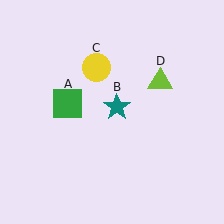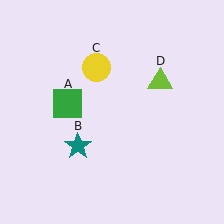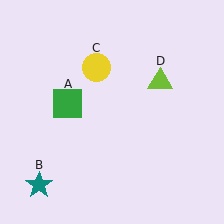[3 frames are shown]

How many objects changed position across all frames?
1 object changed position: teal star (object B).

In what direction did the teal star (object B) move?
The teal star (object B) moved down and to the left.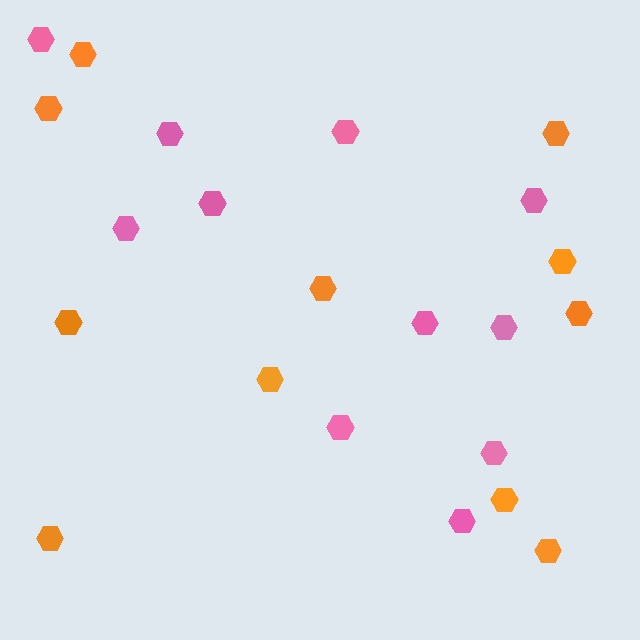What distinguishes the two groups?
There are 2 groups: one group of orange hexagons (11) and one group of pink hexagons (11).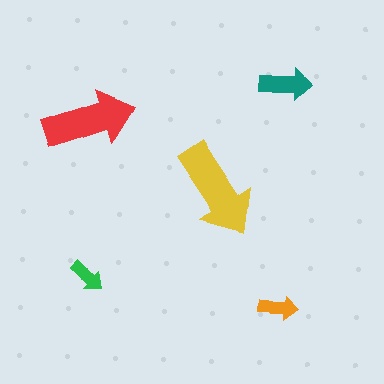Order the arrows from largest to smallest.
the yellow one, the red one, the teal one, the orange one, the green one.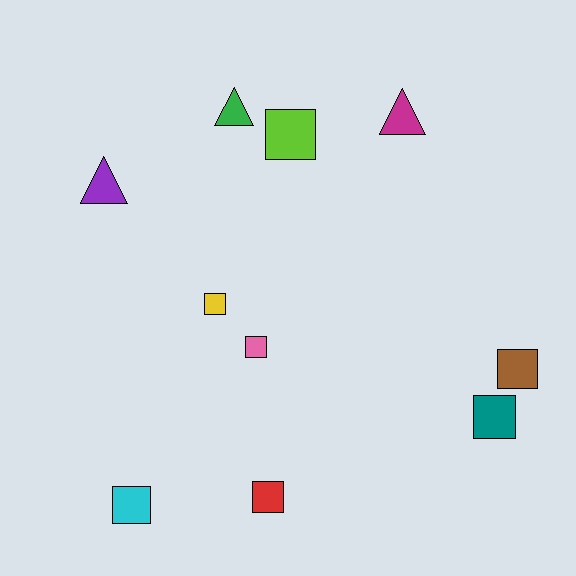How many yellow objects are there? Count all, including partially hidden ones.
There is 1 yellow object.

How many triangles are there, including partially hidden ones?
There are 3 triangles.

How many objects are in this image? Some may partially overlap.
There are 10 objects.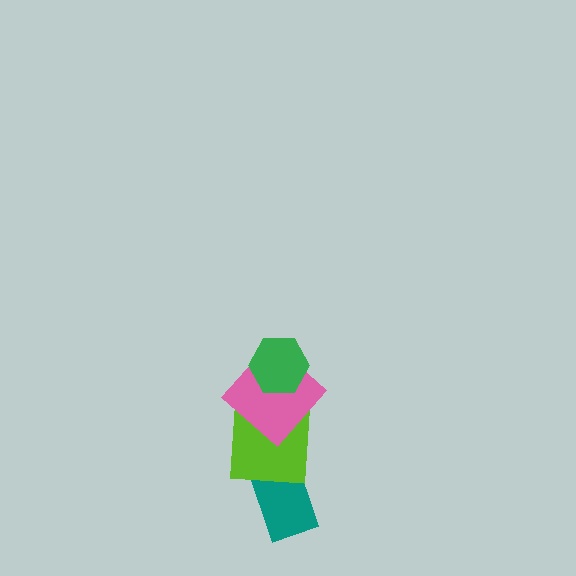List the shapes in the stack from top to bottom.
From top to bottom: the green hexagon, the pink diamond, the lime square, the teal rectangle.